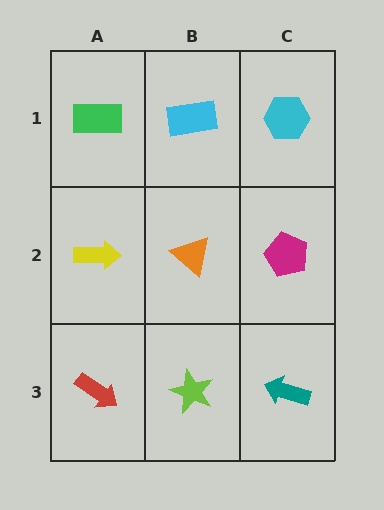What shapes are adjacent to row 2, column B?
A cyan rectangle (row 1, column B), a lime star (row 3, column B), a yellow arrow (row 2, column A), a magenta pentagon (row 2, column C).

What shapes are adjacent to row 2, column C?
A cyan hexagon (row 1, column C), a teal arrow (row 3, column C), an orange triangle (row 2, column B).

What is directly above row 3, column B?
An orange triangle.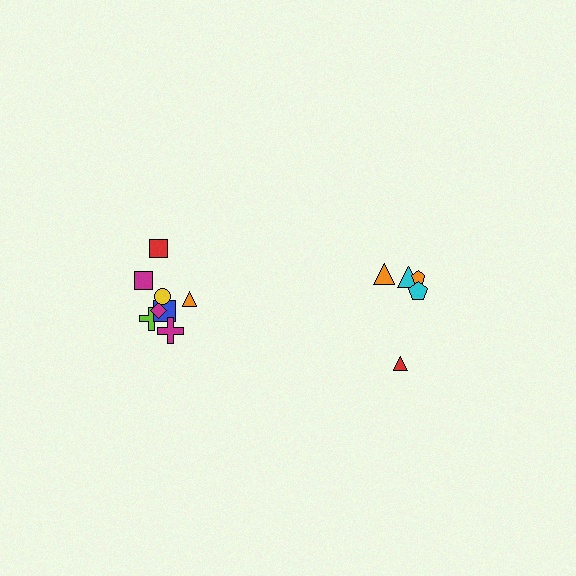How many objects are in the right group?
There are 5 objects.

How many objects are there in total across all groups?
There are 13 objects.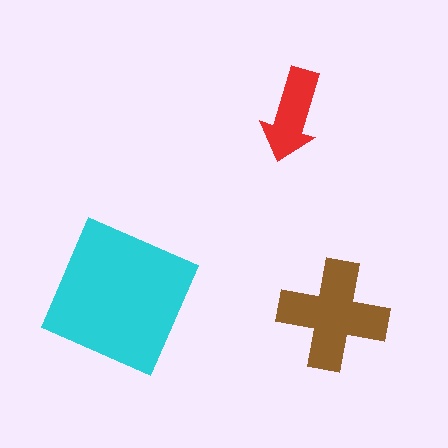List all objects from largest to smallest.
The cyan square, the brown cross, the red arrow.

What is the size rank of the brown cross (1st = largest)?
2nd.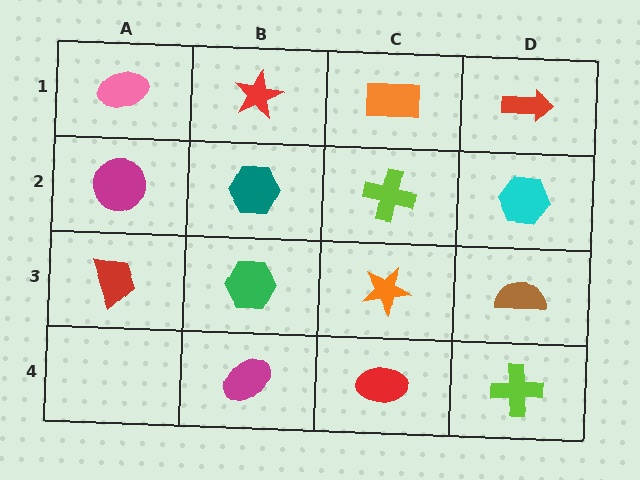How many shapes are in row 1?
4 shapes.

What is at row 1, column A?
A pink ellipse.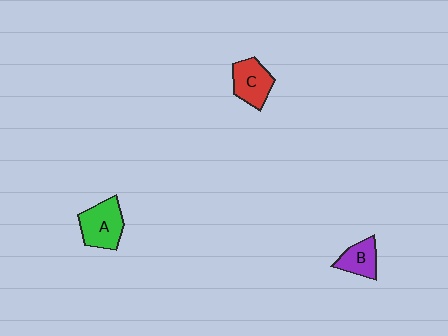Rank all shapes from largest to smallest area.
From largest to smallest: A (green), C (red), B (purple).